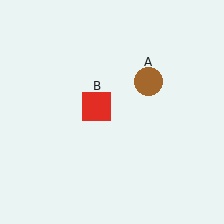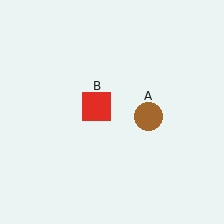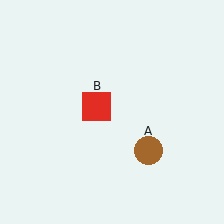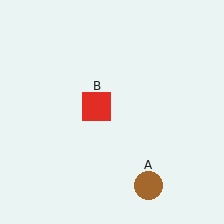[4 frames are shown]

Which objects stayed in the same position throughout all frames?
Red square (object B) remained stationary.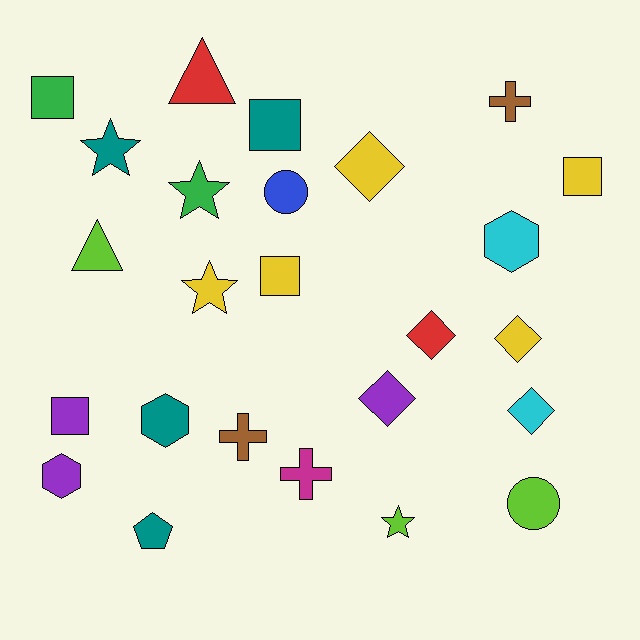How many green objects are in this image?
There are 2 green objects.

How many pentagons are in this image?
There is 1 pentagon.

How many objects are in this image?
There are 25 objects.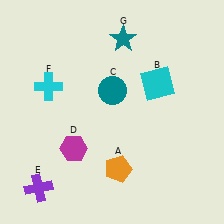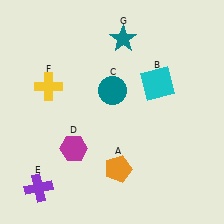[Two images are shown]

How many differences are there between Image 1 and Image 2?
There is 1 difference between the two images.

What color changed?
The cross (F) changed from cyan in Image 1 to yellow in Image 2.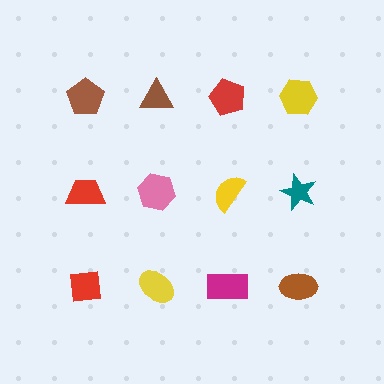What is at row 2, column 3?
A yellow semicircle.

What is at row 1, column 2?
A brown triangle.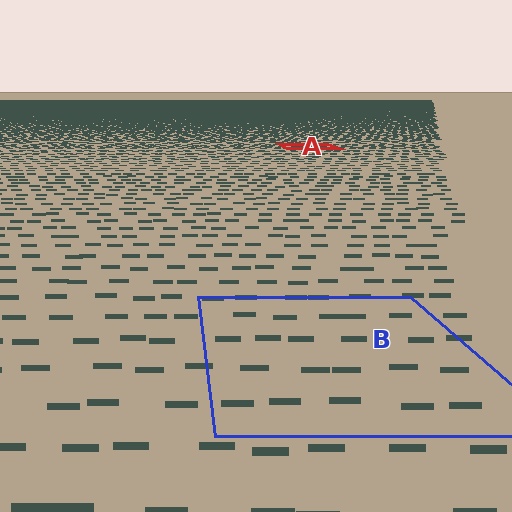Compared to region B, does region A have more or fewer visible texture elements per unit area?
Region A has more texture elements per unit area — they are packed more densely because it is farther away.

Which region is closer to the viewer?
Region B is closer. The texture elements there are larger and more spread out.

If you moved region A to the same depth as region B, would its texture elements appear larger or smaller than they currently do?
They would appear larger. At a closer depth, the same texture elements are projected at a bigger on-screen size.